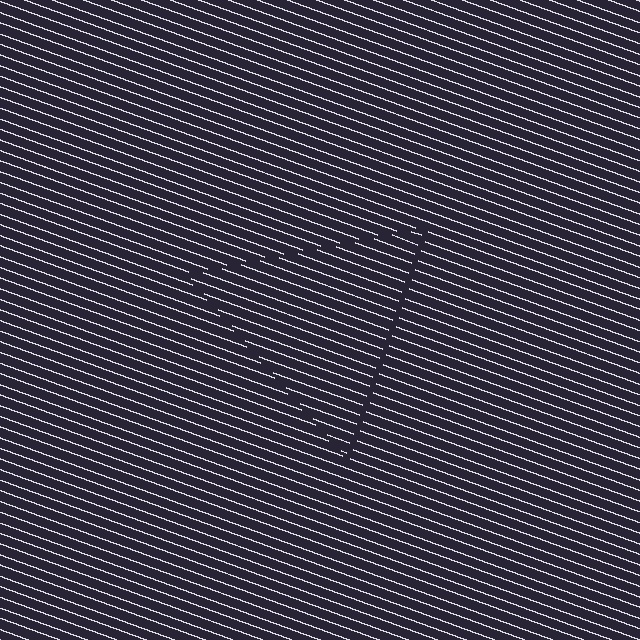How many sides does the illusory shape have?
3 sides — the line-ends trace a triangle.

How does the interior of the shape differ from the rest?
The interior of the shape contains the same grating, shifted by half a period — the contour is defined by the phase discontinuity where line-ends from the inner and outer gratings abut.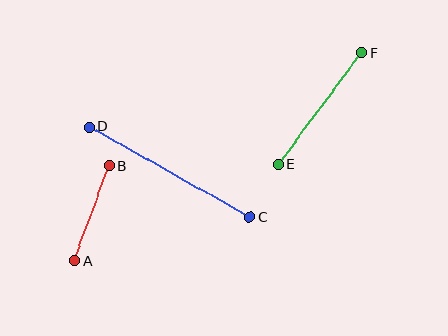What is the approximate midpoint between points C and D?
The midpoint is at approximately (170, 172) pixels.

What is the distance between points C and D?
The distance is approximately 184 pixels.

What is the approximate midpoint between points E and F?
The midpoint is at approximately (320, 109) pixels.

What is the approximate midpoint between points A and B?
The midpoint is at approximately (92, 213) pixels.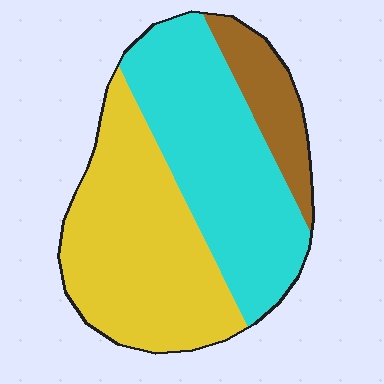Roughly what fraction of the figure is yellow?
Yellow covers roughly 45% of the figure.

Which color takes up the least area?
Brown, at roughly 15%.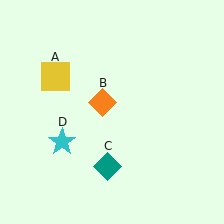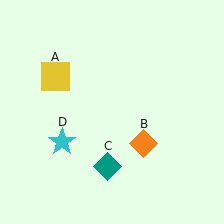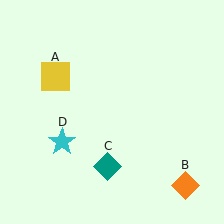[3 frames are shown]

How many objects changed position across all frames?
1 object changed position: orange diamond (object B).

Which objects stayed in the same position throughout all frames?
Yellow square (object A) and teal diamond (object C) and cyan star (object D) remained stationary.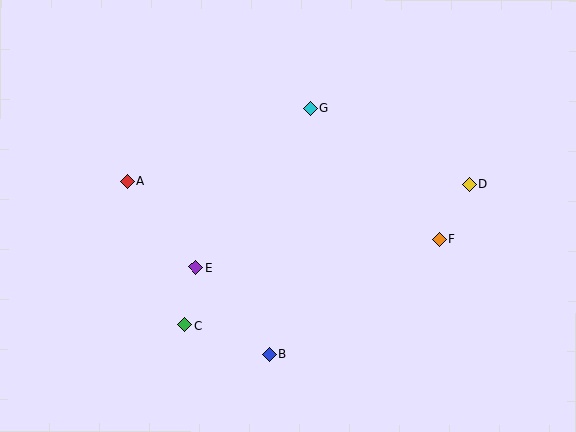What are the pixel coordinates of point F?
Point F is at (439, 239).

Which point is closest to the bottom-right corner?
Point F is closest to the bottom-right corner.